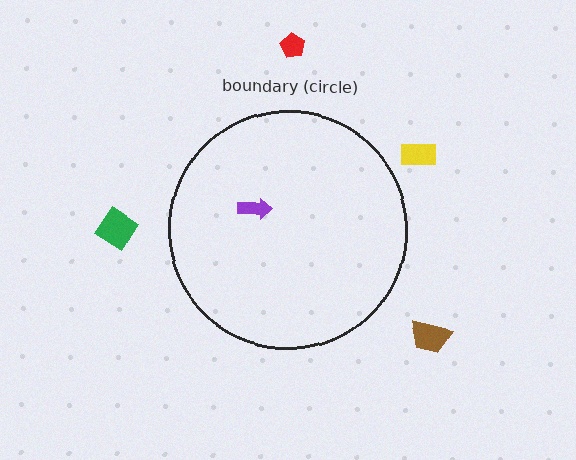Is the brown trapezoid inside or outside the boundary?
Outside.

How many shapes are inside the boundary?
1 inside, 4 outside.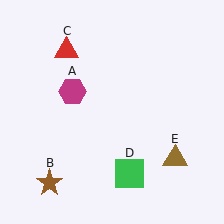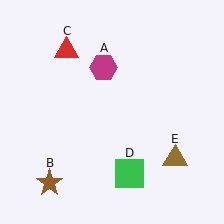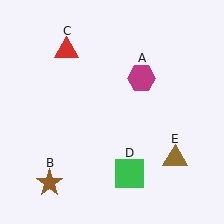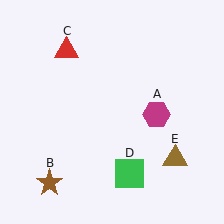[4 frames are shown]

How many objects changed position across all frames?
1 object changed position: magenta hexagon (object A).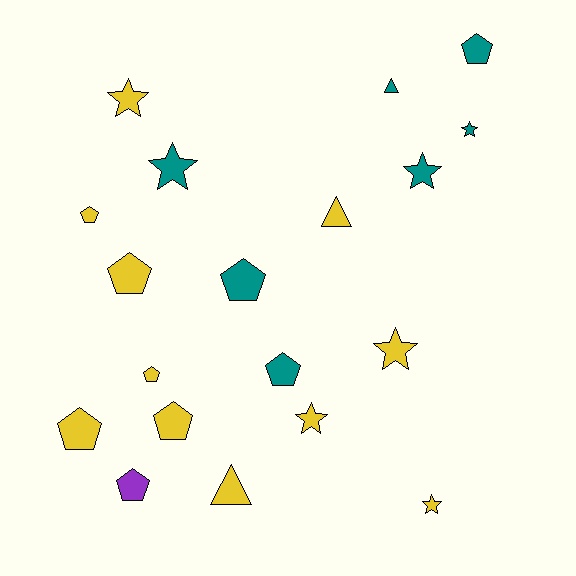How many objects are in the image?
There are 19 objects.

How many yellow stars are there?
There are 4 yellow stars.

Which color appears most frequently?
Yellow, with 11 objects.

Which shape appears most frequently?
Pentagon, with 9 objects.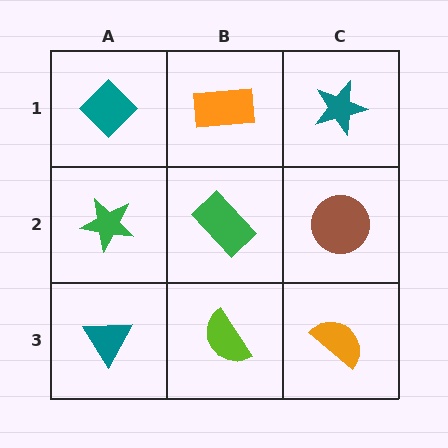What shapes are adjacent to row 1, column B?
A green rectangle (row 2, column B), a teal diamond (row 1, column A), a teal star (row 1, column C).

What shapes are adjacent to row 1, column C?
A brown circle (row 2, column C), an orange rectangle (row 1, column B).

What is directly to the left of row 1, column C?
An orange rectangle.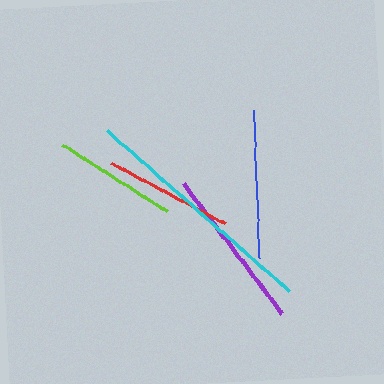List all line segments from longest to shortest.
From longest to shortest: cyan, purple, blue, red, lime.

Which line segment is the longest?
The cyan line is the longest at approximately 243 pixels.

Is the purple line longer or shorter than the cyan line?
The cyan line is longer than the purple line.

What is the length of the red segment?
The red segment is approximately 129 pixels long.